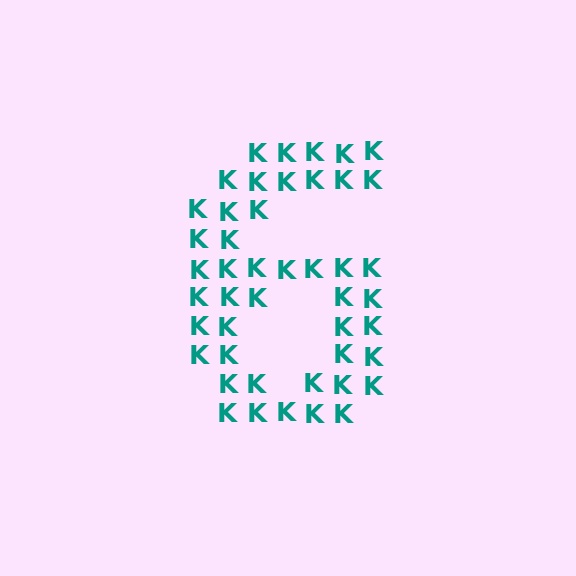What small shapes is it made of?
It is made of small letter K's.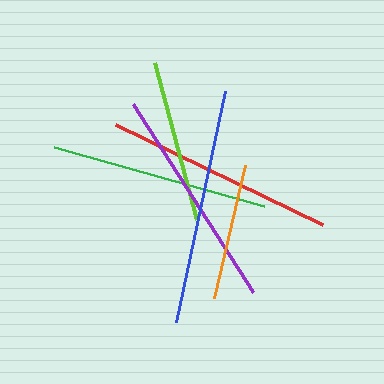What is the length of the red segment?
The red segment is approximately 230 pixels long.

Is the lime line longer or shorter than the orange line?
The lime line is longer than the orange line.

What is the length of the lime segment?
The lime segment is approximately 163 pixels long.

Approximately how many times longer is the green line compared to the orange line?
The green line is approximately 1.6 times the length of the orange line.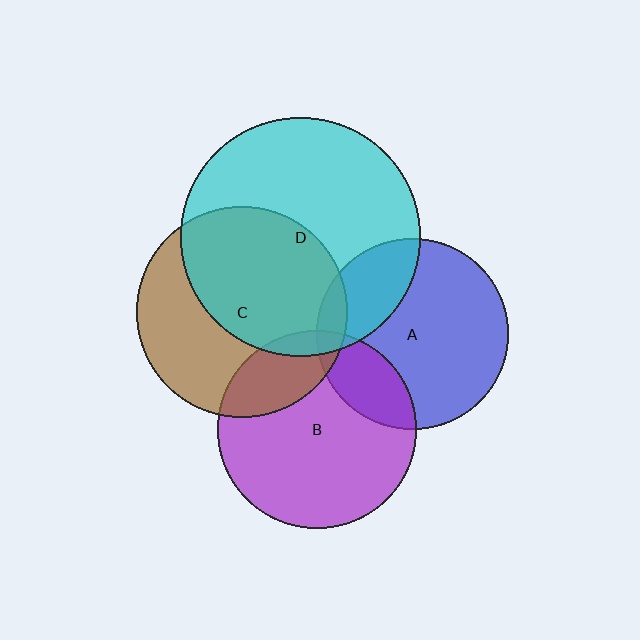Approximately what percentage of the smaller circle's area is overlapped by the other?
Approximately 20%.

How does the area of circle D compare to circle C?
Approximately 1.3 times.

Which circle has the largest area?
Circle D (cyan).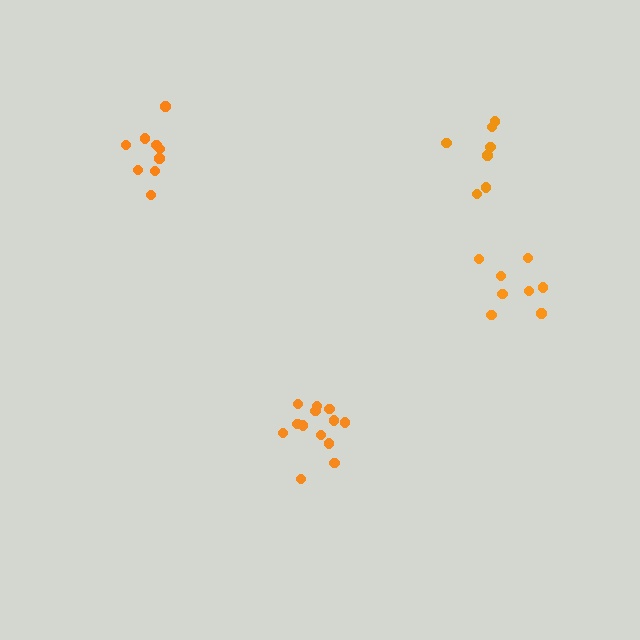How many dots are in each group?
Group 1: 8 dots, Group 2: 13 dots, Group 3: 7 dots, Group 4: 9 dots (37 total).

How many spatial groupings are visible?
There are 4 spatial groupings.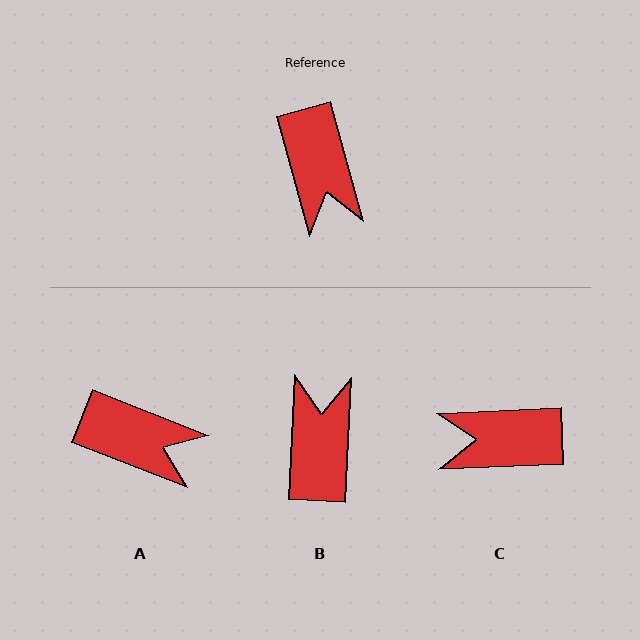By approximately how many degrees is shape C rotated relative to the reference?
Approximately 103 degrees clockwise.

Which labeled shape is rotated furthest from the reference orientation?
B, about 162 degrees away.